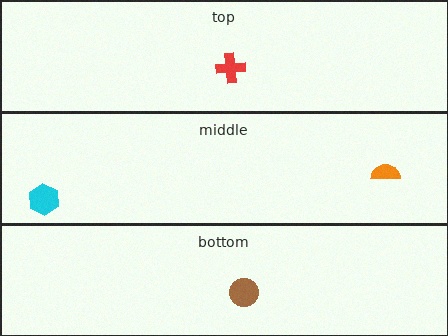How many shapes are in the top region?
1.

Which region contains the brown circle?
The bottom region.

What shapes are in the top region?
The red cross.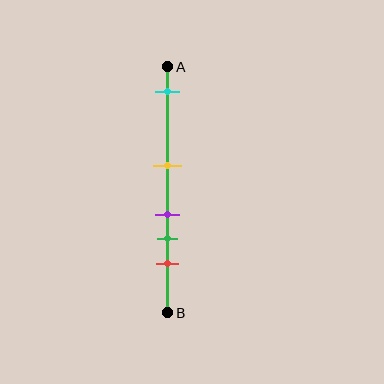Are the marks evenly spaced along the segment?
No, the marks are not evenly spaced.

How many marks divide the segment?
There are 5 marks dividing the segment.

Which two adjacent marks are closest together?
The purple and green marks are the closest adjacent pair.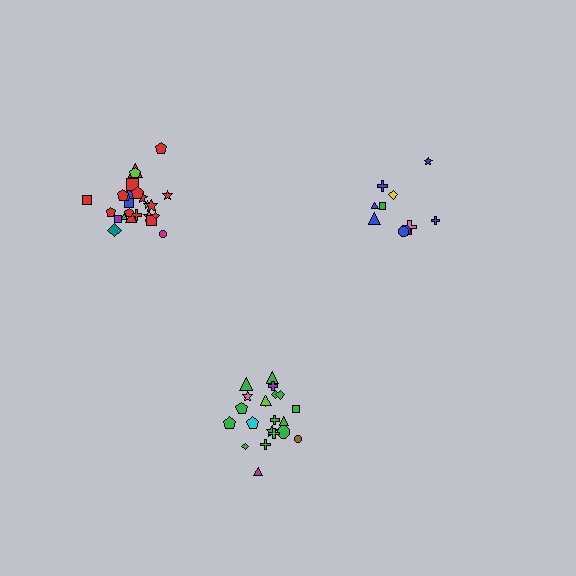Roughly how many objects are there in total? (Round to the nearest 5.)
Roughly 55 objects in total.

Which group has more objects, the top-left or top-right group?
The top-left group.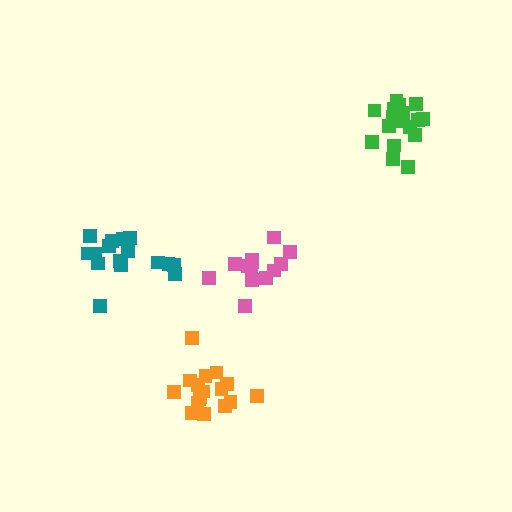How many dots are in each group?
Group 1: 13 dots, Group 2: 17 dots, Group 3: 17 dots, Group 4: 18 dots (65 total).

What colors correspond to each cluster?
The clusters are colored: pink, orange, green, teal.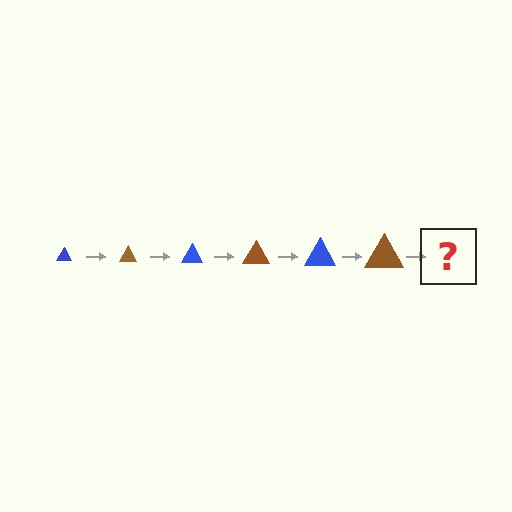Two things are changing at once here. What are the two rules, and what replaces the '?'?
The two rules are that the triangle grows larger each step and the color cycles through blue and brown. The '?' should be a blue triangle, larger than the previous one.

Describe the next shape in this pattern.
It should be a blue triangle, larger than the previous one.